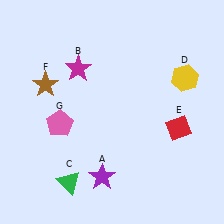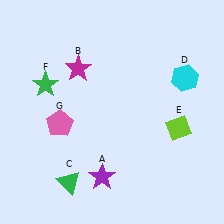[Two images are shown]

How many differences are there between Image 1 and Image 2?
There are 3 differences between the two images.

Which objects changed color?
D changed from yellow to cyan. E changed from red to lime. F changed from brown to green.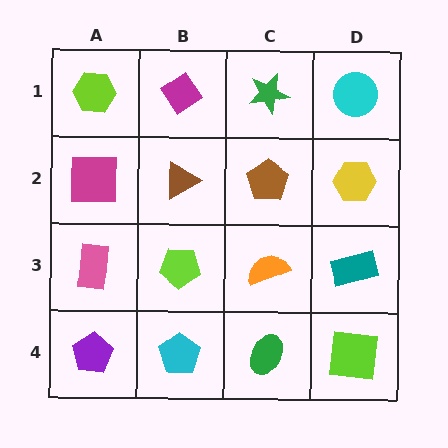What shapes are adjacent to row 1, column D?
A yellow hexagon (row 2, column D), a green star (row 1, column C).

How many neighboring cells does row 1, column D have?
2.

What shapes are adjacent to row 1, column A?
A magenta square (row 2, column A), a magenta diamond (row 1, column B).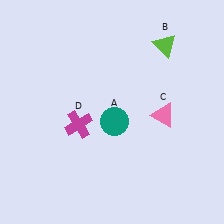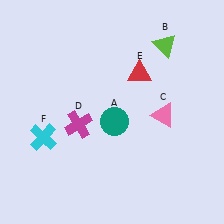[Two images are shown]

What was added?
A red triangle (E), a cyan cross (F) were added in Image 2.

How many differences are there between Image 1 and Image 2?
There are 2 differences between the two images.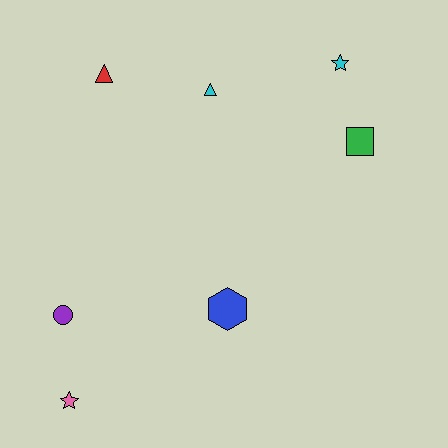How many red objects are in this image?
There is 1 red object.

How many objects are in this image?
There are 7 objects.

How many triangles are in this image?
There are 2 triangles.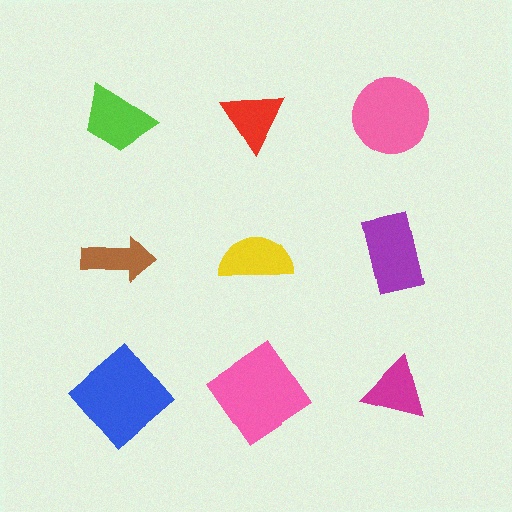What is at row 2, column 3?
A purple rectangle.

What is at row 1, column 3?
A pink circle.